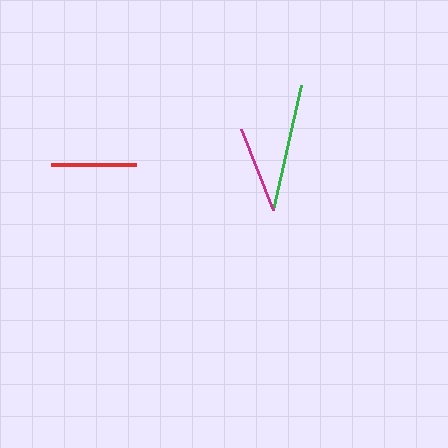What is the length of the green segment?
The green segment is approximately 128 pixels long.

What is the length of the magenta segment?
The magenta segment is approximately 88 pixels long.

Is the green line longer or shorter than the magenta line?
The green line is longer than the magenta line.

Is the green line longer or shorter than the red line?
The green line is longer than the red line.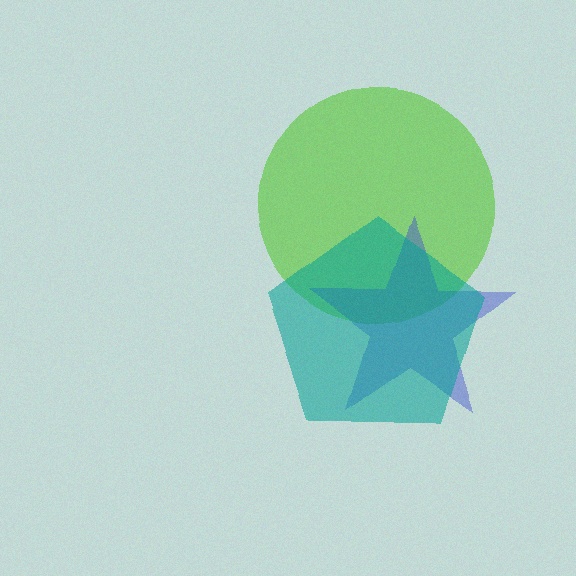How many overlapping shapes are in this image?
There are 3 overlapping shapes in the image.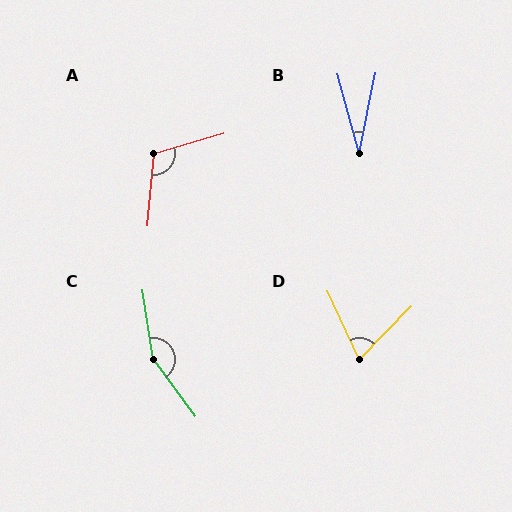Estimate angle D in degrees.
Approximately 69 degrees.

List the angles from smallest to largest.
B (27°), D (69°), A (111°), C (152°).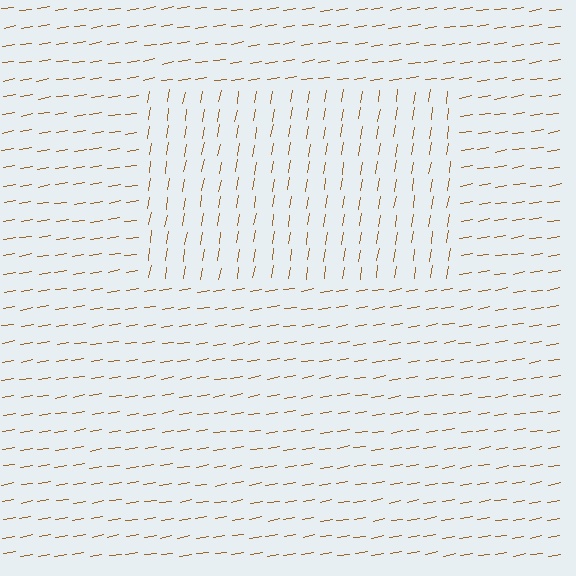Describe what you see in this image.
The image is filled with small brown line segments. A rectangle region in the image has lines oriented differently from the surrounding lines, creating a visible texture boundary.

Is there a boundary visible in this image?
Yes, there is a texture boundary formed by a change in line orientation.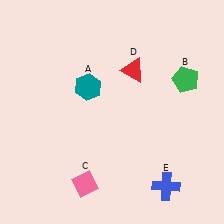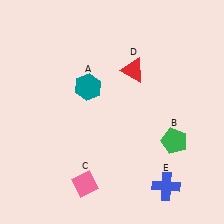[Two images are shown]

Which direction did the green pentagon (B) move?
The green pentagon (B) moved down.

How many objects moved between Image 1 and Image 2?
1 object moved between the two images.